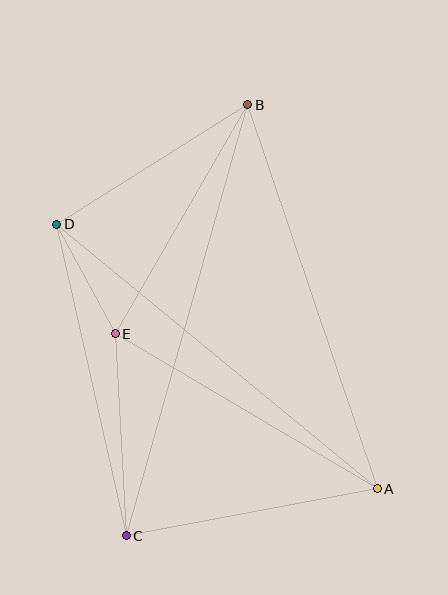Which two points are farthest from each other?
Points B and C are farthest from each other.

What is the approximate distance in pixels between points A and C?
The distance between A and C is approximately 255 pixels.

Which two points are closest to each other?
Points D and E are closest to each other.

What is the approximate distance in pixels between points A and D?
The distance between A and D is approximately 416 pixels.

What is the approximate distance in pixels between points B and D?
The distance between B and D is approximately 225 pixels.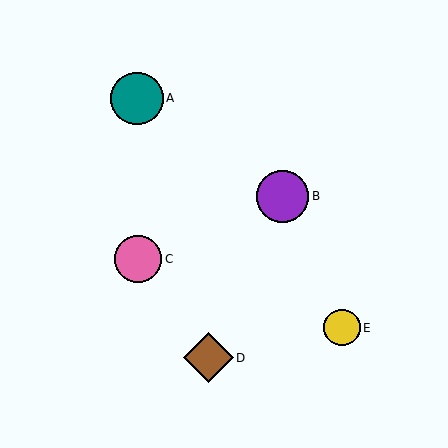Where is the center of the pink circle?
The center of the pink circle is at (138, 259).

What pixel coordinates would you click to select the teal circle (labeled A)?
Click at (137, 98) to select the teal circle A.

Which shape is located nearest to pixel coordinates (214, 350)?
The brown diamond (labeled D) at (208, 358) is nearest to that location.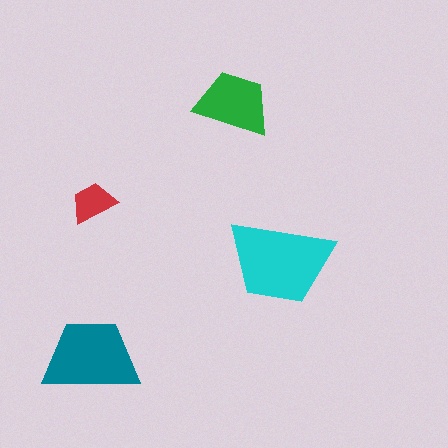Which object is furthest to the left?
The teal trapezoid is leftmost.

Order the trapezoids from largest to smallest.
the cyan one, the teal one, the green one, the red one.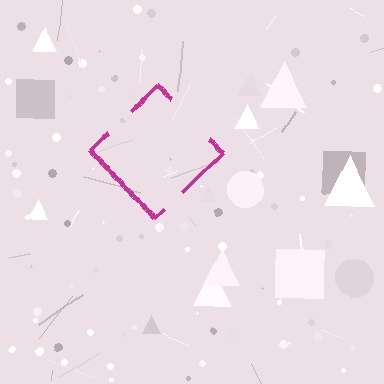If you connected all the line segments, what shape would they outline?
They would outline a diamond.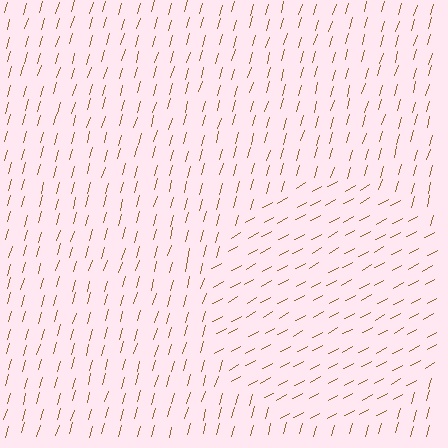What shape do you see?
I see a circle.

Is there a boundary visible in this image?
Yes, there is a texture boundary formed by a change in line orientation.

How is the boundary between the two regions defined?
The boundary is defined purely by a change in line orientation (approximately 45 degrees difference). All lines are the same color and thickness.